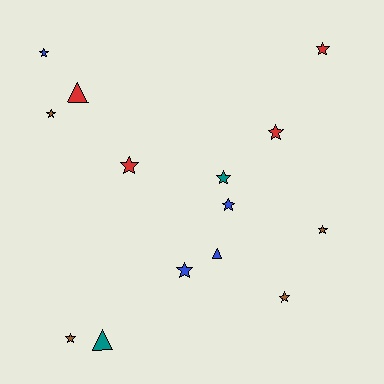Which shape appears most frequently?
Star, with 11 objects.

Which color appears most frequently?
Red, with 4 objects.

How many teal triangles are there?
There is 1 teal triangle.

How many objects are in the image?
There are 14 objects.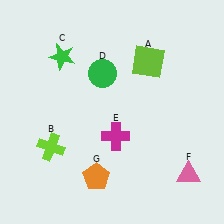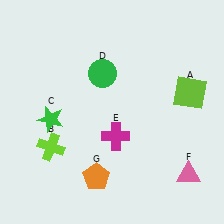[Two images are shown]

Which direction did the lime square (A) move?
The lime square (A) moved right.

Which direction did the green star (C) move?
The green star (C) moved down.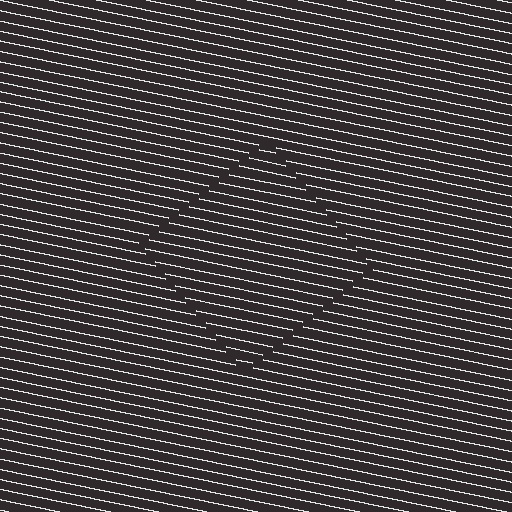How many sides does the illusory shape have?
4 sides — the line-ends trace a square.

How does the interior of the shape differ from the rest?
The interior of the shape contains the same grating, shifted by half a period — the contour is defined by the phase discontinuity where line-ends from the inner and outer gratings abut.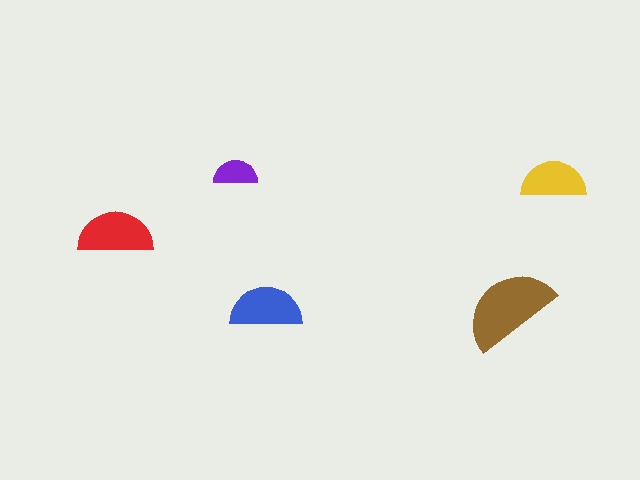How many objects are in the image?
There are 5 objects in the image.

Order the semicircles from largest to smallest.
the brown one, the red one, the blue one, the yellow one, the purple one.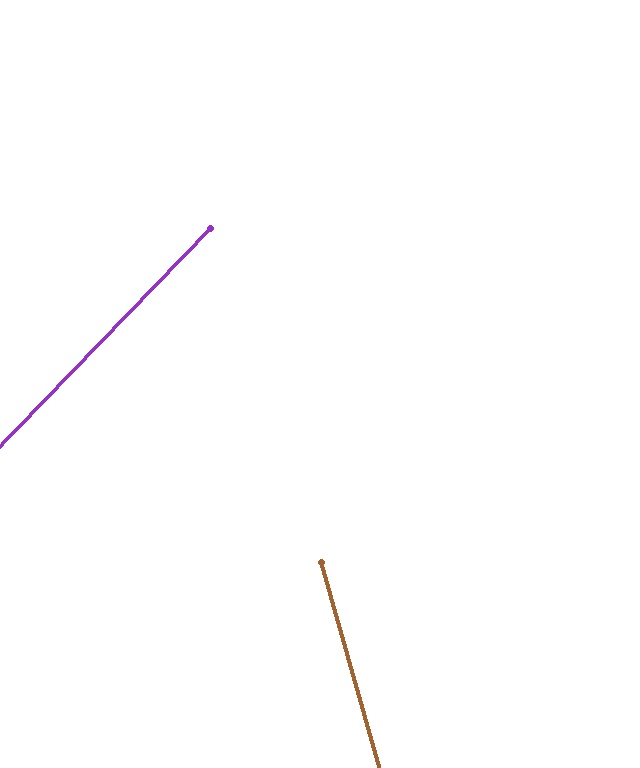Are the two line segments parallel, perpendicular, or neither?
Neither parallel nor perpendicular — they differ by about 60°.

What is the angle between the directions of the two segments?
Approximately 60 degrees.